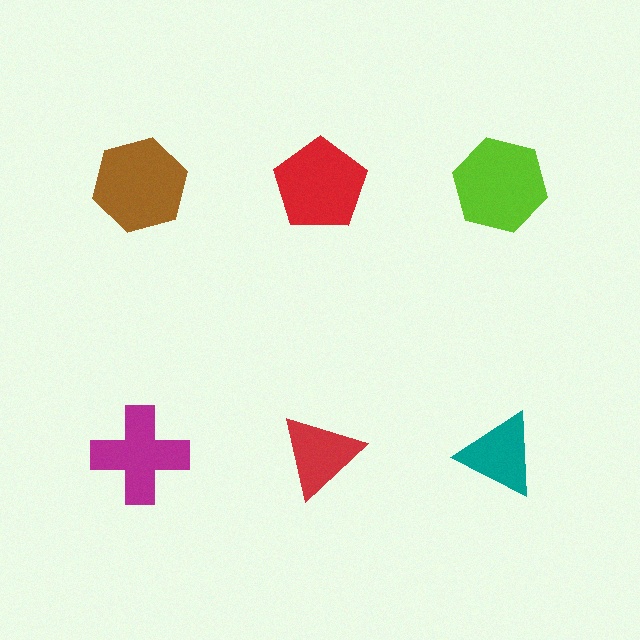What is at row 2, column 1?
A magenta cross.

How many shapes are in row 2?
3 shapes.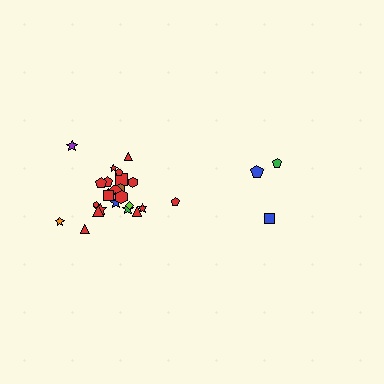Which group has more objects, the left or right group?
The left group.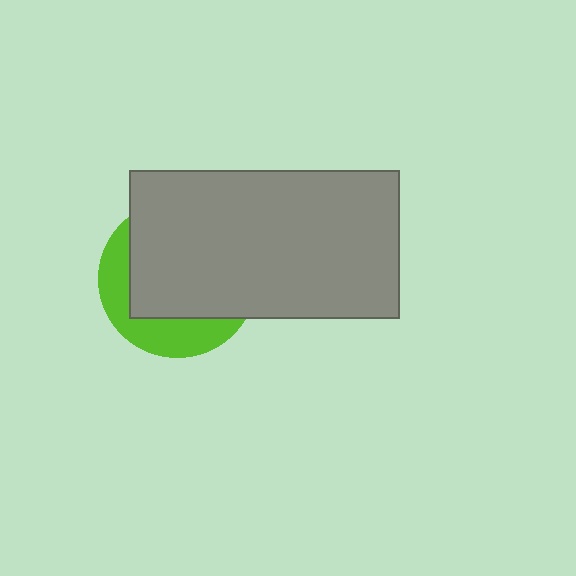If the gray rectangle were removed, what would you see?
You would see the complete lime circle.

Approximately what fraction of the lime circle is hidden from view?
Roughly 68% of the lime circle is hidden behind the gray rectangle.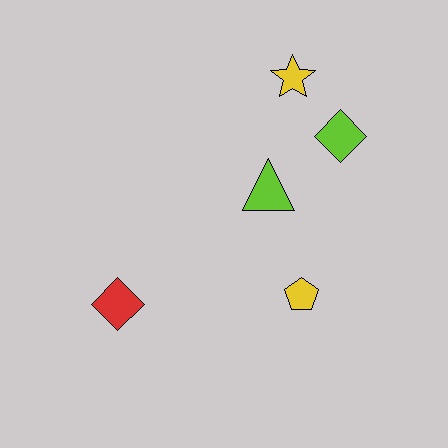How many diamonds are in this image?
There are 2 diamonds.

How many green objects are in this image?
There are no green objects.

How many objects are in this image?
There are 5 objects.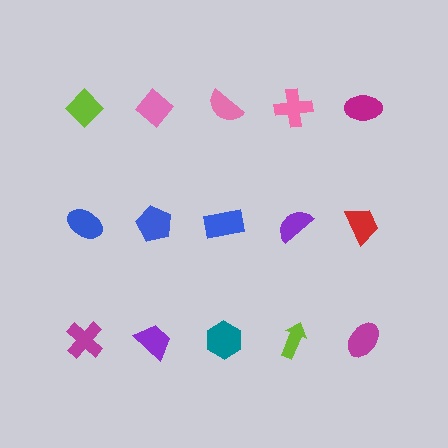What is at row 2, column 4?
A purple semicircle.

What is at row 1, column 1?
A lime diamond.